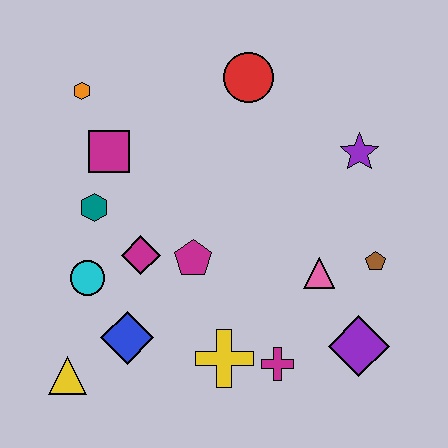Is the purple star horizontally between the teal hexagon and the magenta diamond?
No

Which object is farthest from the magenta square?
The purple diamond is farthest from the magenta square.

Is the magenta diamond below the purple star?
Yes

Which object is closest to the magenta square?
The teal hexagon is closest to the magenta square.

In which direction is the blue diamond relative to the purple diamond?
The blue diamond is to the left of the purple diamond.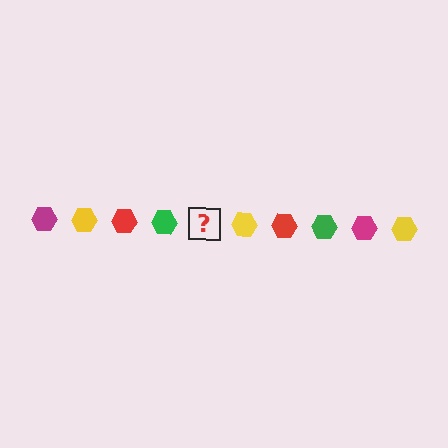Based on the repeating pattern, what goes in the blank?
The blank should be a magenta hexagon.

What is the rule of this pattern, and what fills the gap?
The rule is that the pattern cycles through magenta, yellow, red, green hexagons. The gap should be filled with a magenta hexagon.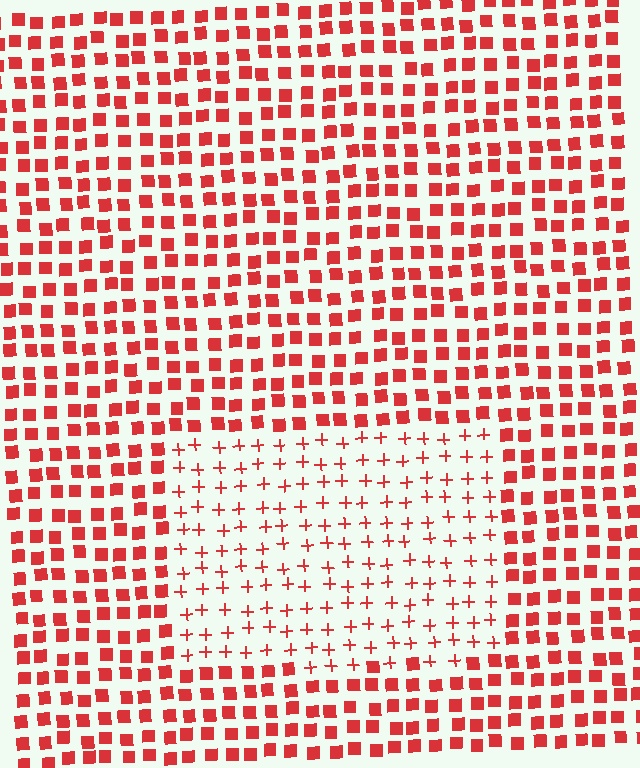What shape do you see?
I see a rectangle.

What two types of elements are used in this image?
The image uses plus signs inside the rectangle region and squares outside it.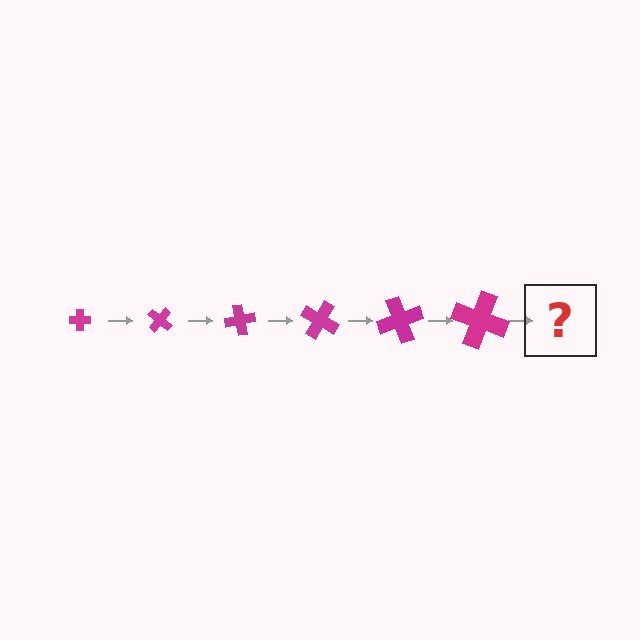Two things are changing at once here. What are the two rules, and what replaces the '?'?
The two rules are that the cross grows larger each step and it rotates 40 degrees each step. The '?' should be a cross, larger than the previous one and rotated 240 degrees from the start.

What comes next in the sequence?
The next element should be a cross, larger than the previous one and rotated 240 degrees from the start.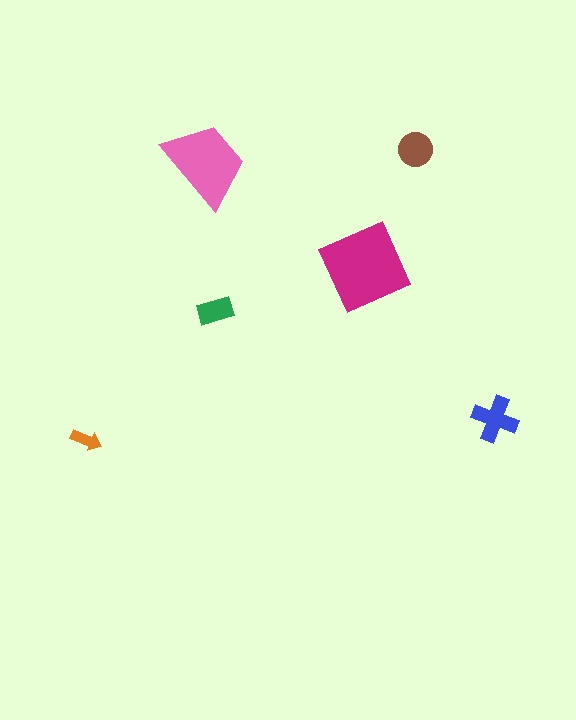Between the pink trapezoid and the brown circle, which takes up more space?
The pink trapezoid.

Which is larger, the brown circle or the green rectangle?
The brown circle.